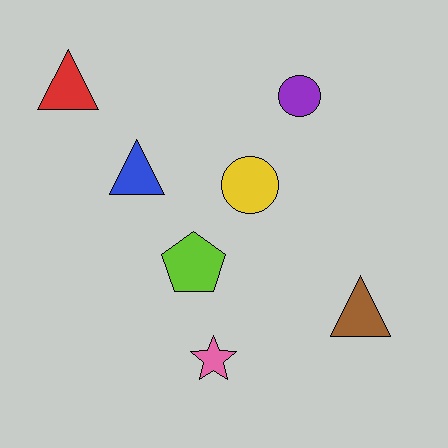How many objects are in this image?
There are 7 objects.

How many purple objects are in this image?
There is 1 purple object.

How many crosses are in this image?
There are no crosses.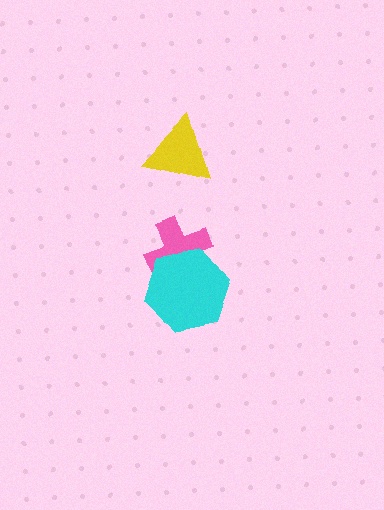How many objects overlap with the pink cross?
1 object overlaps with the pink cross.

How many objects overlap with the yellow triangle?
0 objects overlap with the yellow triangle.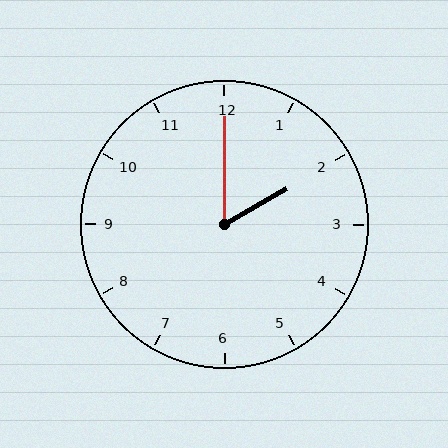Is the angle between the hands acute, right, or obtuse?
It is acute.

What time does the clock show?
2:00.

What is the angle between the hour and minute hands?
Approximately 60 degrees.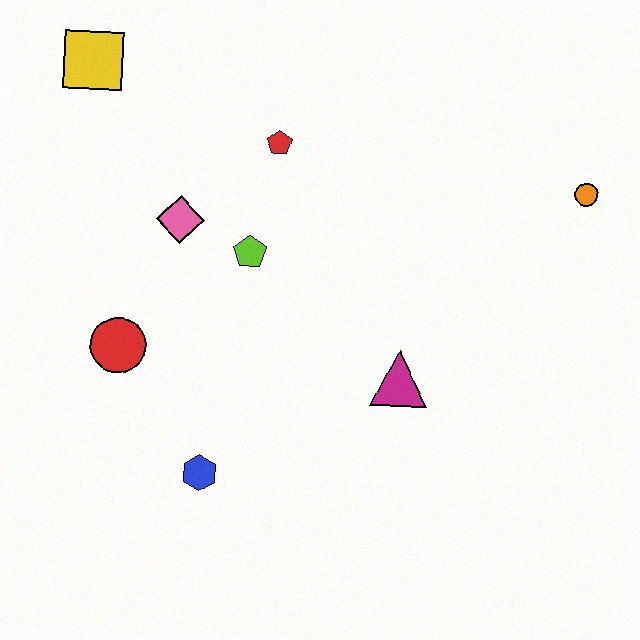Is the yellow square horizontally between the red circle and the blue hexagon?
No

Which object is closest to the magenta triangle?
The lime pentagon is closest to the magenta triangle.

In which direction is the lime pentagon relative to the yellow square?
The lime pentagon is below the yellow square.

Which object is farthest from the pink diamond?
The orange circle is farthest from the pink diamond.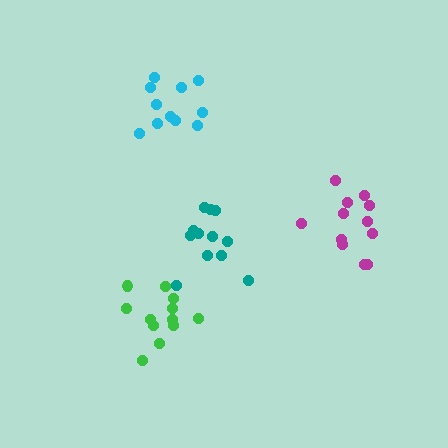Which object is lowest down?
The green cluster is bottommost.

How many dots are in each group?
Group 1: 12 dots, Group 2: 11 dots, Group 3: 12 dots, Group 4: 12 dots (47 total).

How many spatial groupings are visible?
There are 4 spatial groupings.